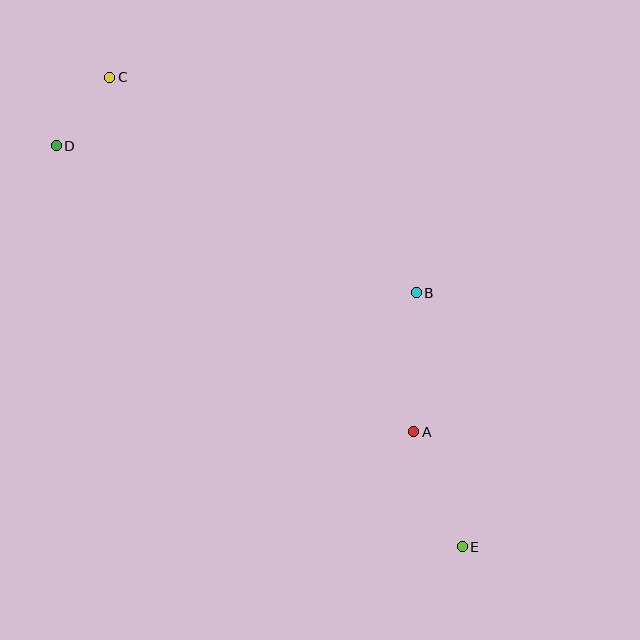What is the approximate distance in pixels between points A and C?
The distance between A and C is approximately 467 pixels.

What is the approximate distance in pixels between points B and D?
The distance between B and D is approximately 389 pixels.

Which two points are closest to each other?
Points C and D are closest to each other.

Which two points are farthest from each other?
Points C and E are farthest from each other.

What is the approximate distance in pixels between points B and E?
The distance between B and E is approximately 258 pixels.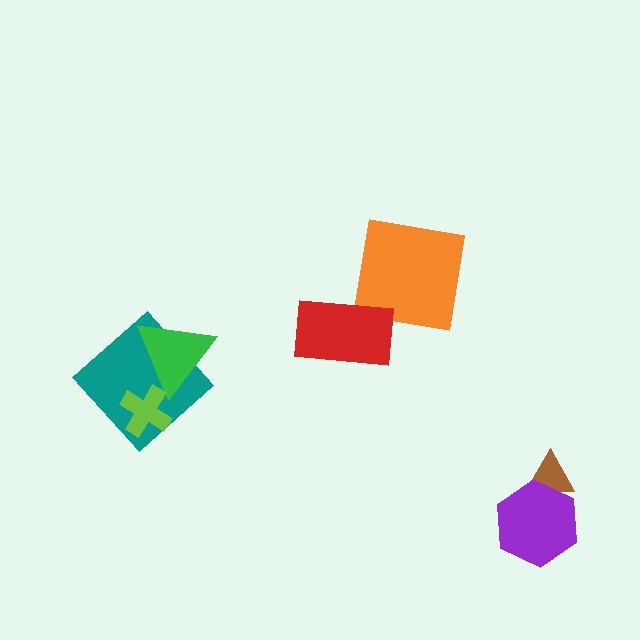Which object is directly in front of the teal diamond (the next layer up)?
The green triangle is directly in front of the teal diamond.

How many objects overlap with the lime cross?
2 objects overlap with the lime cross.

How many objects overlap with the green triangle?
2 objects overlap with the green triangle.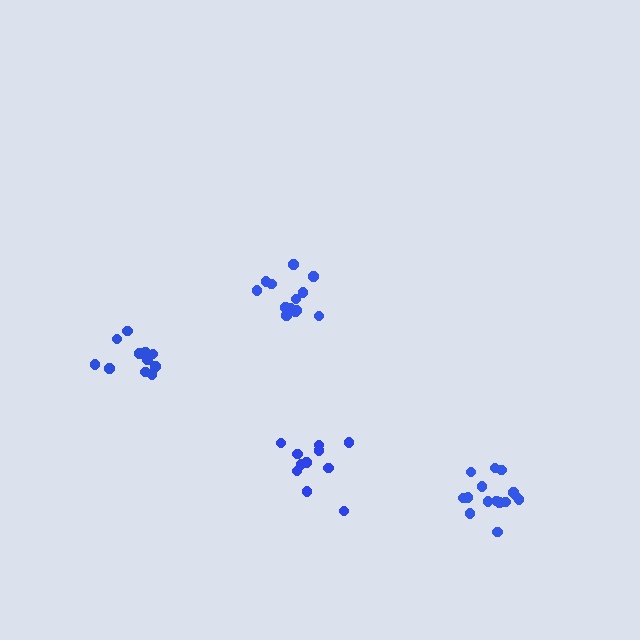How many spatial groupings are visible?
There are 4 spatial groupings.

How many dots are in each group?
Group 1: 15 dots, Group 2: 11 dots, Group 3: 13 dots, Group 4: 11 dots (50 total).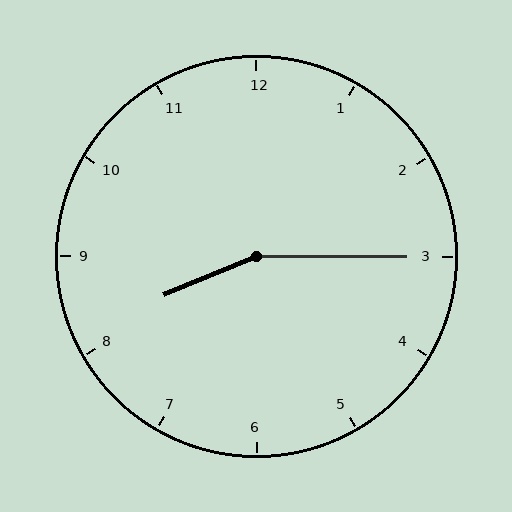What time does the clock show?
8:15.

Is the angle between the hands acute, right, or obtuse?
It is obtuse.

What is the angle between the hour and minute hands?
Approximately 158 degrees.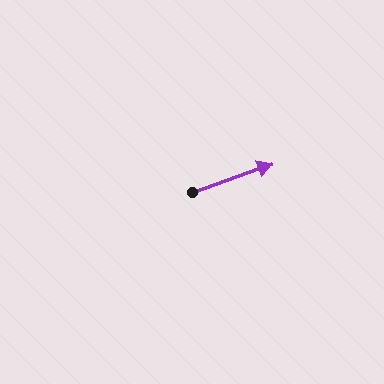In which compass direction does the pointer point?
East.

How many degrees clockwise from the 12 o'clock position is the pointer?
Approximately 71 degrees.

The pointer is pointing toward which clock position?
Roughly 2 o'clock.